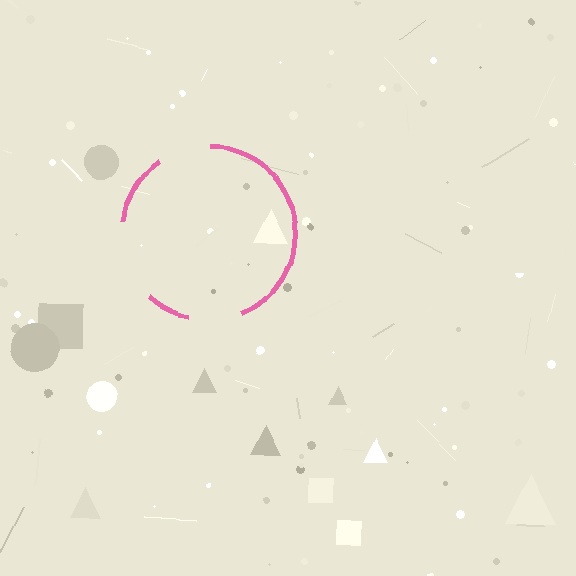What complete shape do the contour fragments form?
The contour fragments form a circle.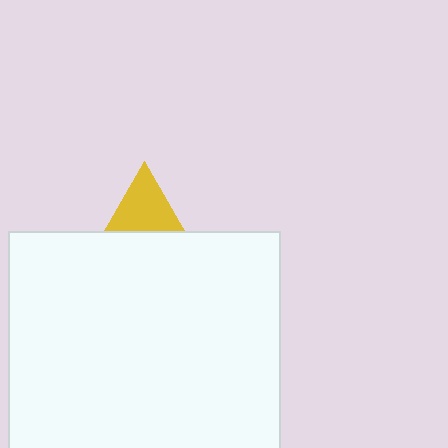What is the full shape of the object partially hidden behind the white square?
The partially hidden object is a yellow triangle.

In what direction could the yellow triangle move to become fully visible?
The yellow triangle could move up. That would shift it out from behind the white square entirely.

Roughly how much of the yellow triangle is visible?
A small part of it is visible (roughly 34%).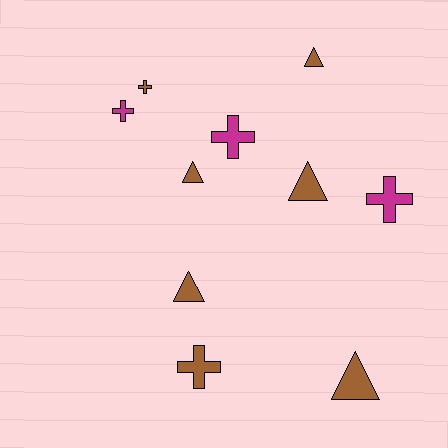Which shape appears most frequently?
Cross, with 5 objects.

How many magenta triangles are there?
There are no magenta triangles.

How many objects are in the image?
There are 10 objects.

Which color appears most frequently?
Brown, with 7 objects.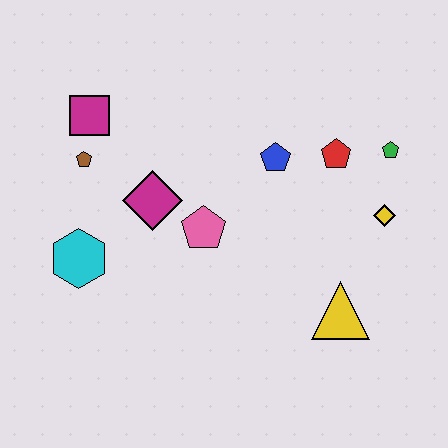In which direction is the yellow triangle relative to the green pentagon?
The yellow triangle is below the green pentagon.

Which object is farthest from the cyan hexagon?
The green pentagon is farthest from the cyan hexagon.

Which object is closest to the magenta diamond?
The pink pentagon is closest to the magenta diamond.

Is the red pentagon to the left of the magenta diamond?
No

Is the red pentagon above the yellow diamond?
Yes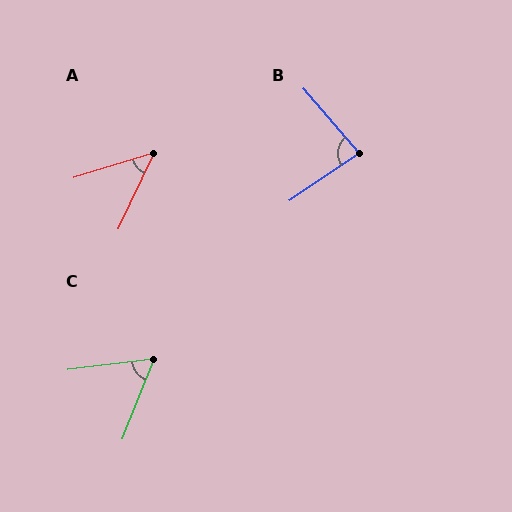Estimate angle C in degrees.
Approximately 61 degrees.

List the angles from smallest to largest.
A (48°), C (61°), B (84°).